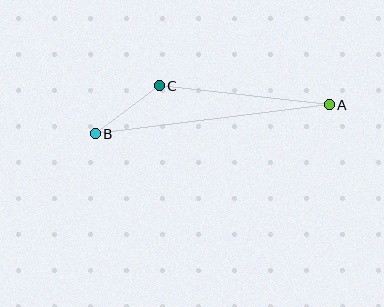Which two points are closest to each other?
Points B and C are closest to each other.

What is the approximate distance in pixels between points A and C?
The distance between A and C is approximately 171 pixels.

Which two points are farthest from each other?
Points A and B are farthest from each other.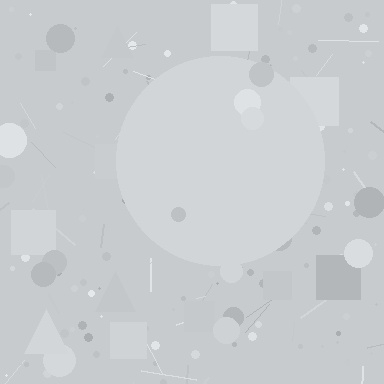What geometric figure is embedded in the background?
A circle is embedded in the background.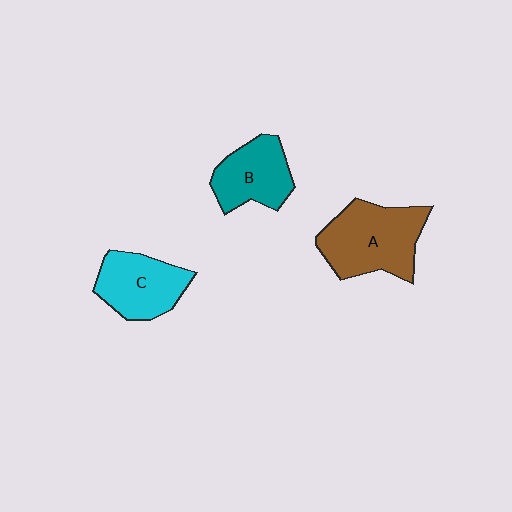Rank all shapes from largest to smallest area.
From largest to smallest: A (brown), C (cyan), B (teal).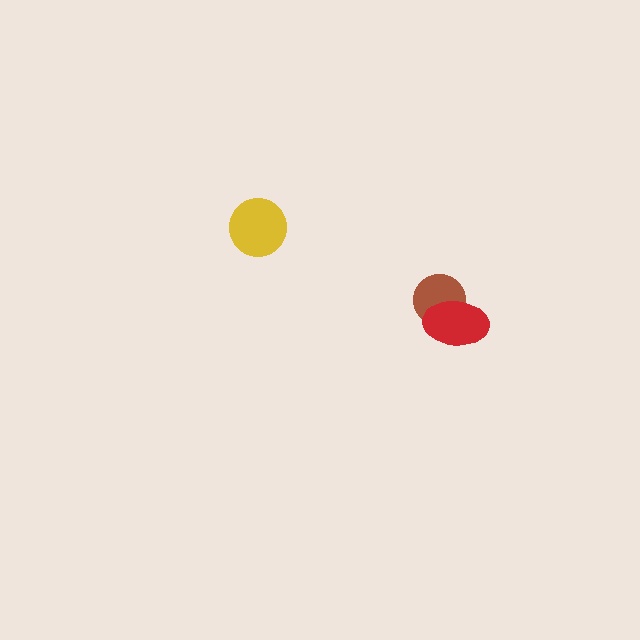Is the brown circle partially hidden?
Yes, it is partially covered by another shape.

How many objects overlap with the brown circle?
1 object overlaps with the brown circle.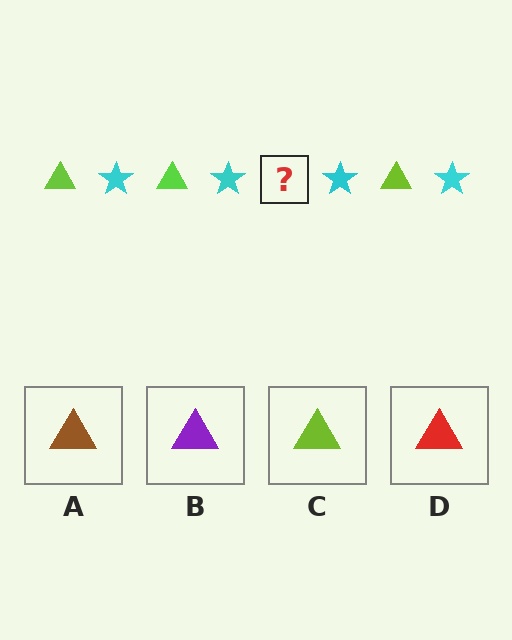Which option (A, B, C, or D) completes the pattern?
C.